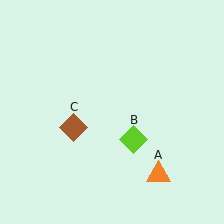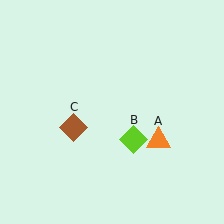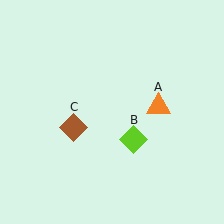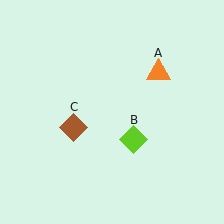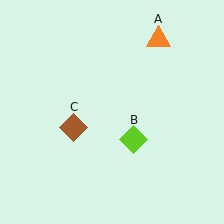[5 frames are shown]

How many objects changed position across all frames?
1 object changed position: orange triangle (object A).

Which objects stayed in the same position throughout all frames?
Lime diamond (object B) and brown diamond (object C) remained stationary.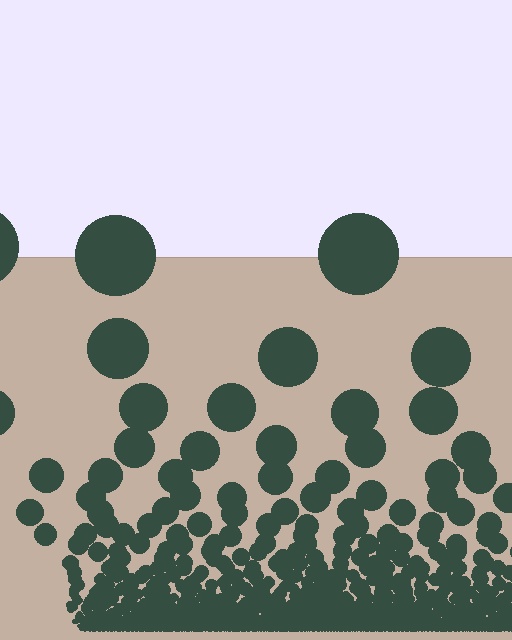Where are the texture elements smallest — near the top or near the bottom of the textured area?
Near the bottom.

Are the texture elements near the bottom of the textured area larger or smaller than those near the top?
Smaller. The gradient is inverted — elements near the bottom are smaller and denser.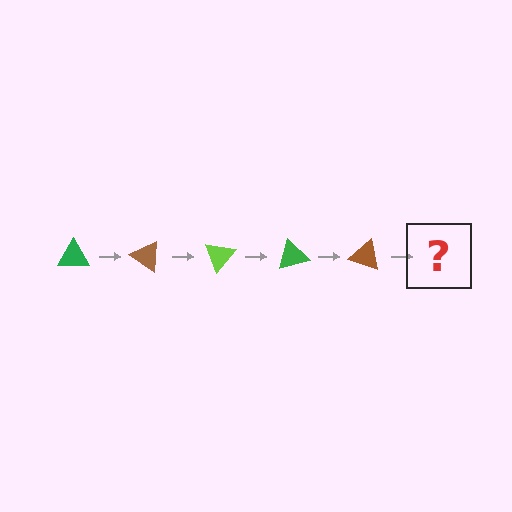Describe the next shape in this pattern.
It should be a lime triangle, rotated 175 degrees from the start.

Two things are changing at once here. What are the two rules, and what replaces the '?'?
The two rules are that it rotates 35 degrees each step and the color cycles through green, brown, and lime. The '?' should be a lime triangle, rotated 175 degrees from the start.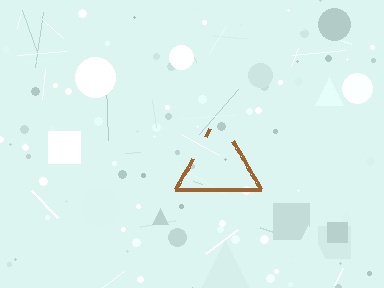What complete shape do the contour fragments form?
The contour fragments form a triangle.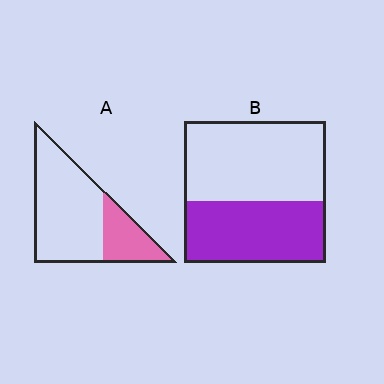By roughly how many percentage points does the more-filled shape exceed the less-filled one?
By roughly 15 percentage points (B over A).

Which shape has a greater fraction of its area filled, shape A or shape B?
Shape B.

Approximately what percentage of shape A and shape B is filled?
A is approximately 25% and B is approximately 45%.